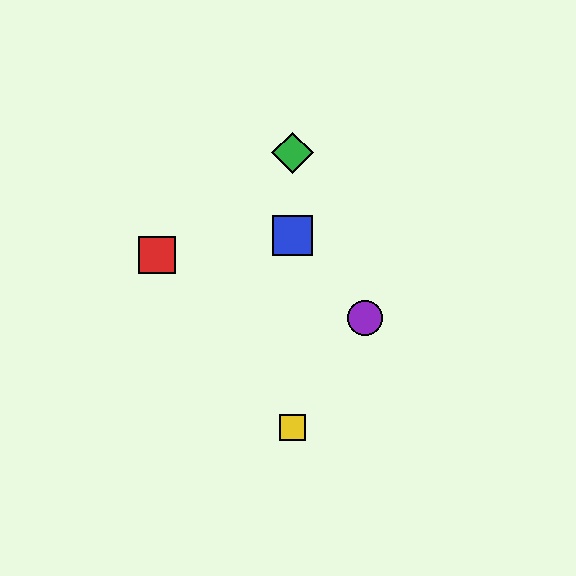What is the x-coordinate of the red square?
The red square is at x≈157.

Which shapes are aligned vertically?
The blue square, the green diamond, the yellow square are aligned vertically.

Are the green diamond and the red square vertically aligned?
No, the green diamond is at x≈292 and the red square is at x≈157.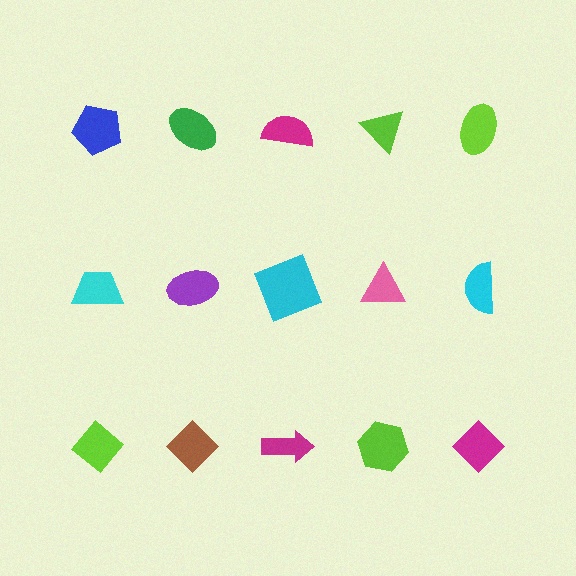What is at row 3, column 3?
A magenta arrow.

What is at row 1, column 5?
A lime ellipse.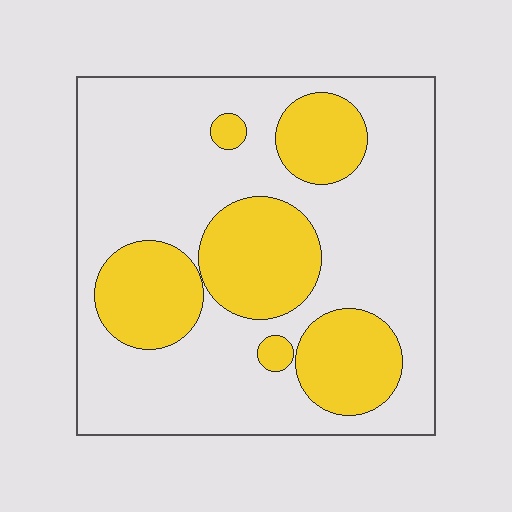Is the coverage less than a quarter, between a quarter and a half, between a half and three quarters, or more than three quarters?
Between a quarter and a half.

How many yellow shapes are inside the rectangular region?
6.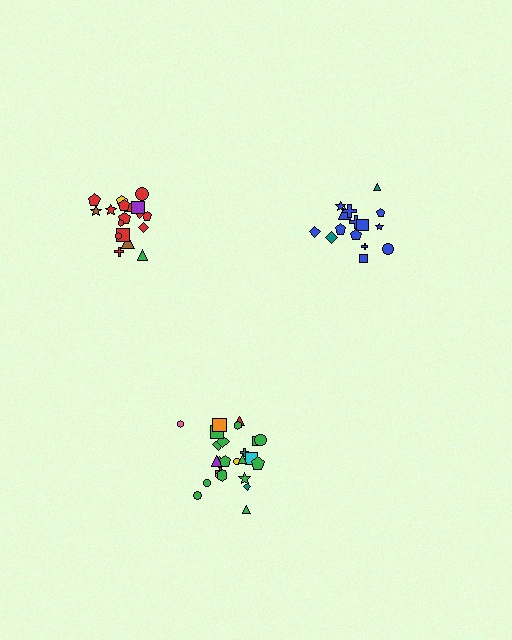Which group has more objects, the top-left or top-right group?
The top-left group.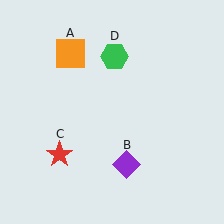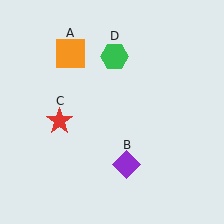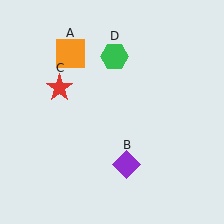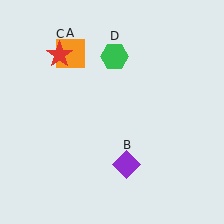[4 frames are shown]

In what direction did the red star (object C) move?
The red star (object C) moved up.